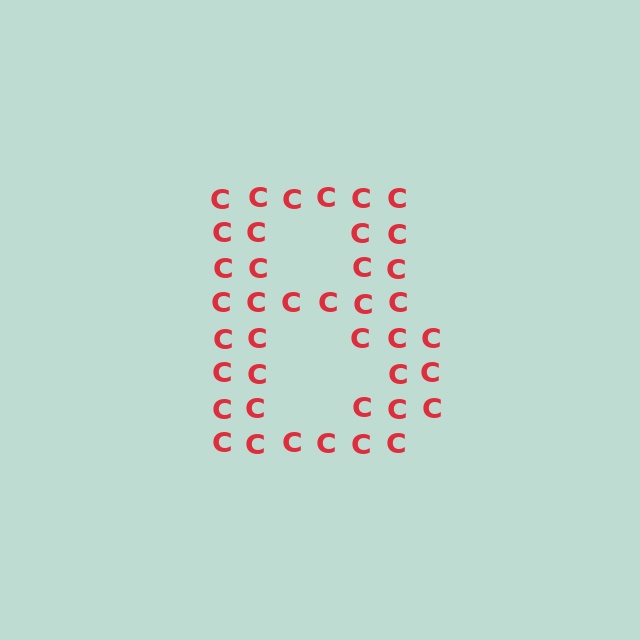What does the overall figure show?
The overall figure shows the letter B.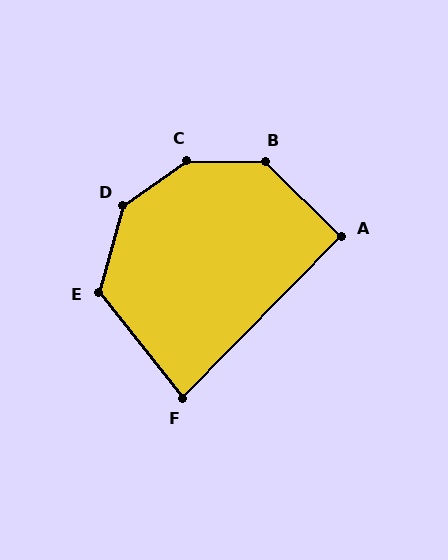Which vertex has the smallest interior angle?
F, at approximately 83 degrees.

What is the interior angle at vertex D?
Approximately 141 degrees (obtuse).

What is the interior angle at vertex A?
Approximately 90 degrees (approximately right).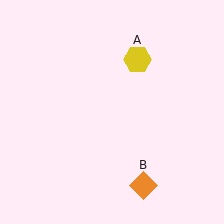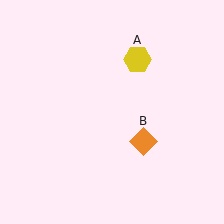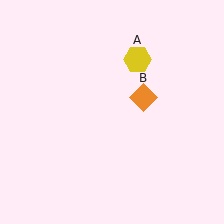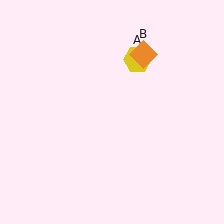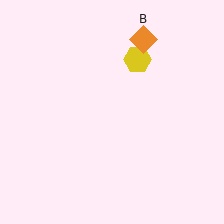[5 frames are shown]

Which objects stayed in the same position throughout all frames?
Yellow hexagon (object A) remained stationary.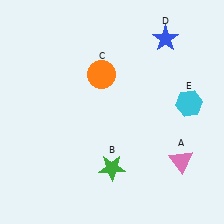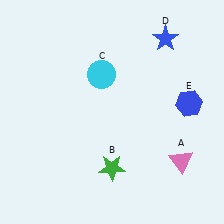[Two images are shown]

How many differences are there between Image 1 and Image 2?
There are 2 differences between the two images.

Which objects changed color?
C changed from orange to cyan. E changed from cyan to blue.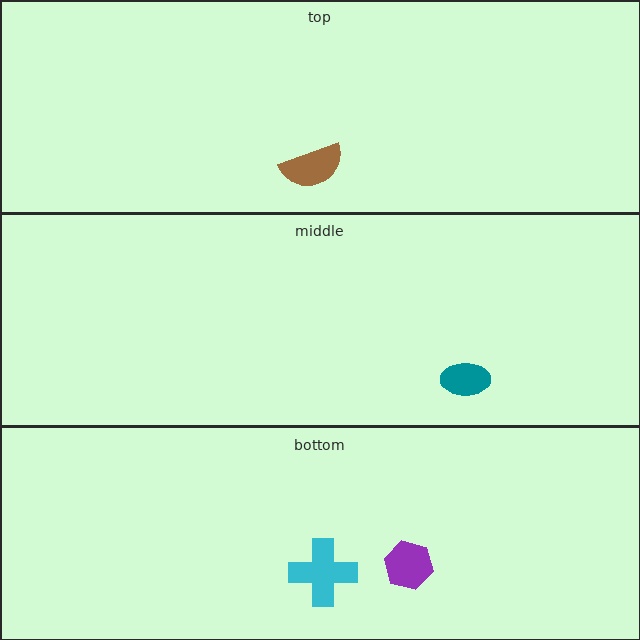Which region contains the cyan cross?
The bottom region.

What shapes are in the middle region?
The teal ellipse.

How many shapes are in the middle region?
1.